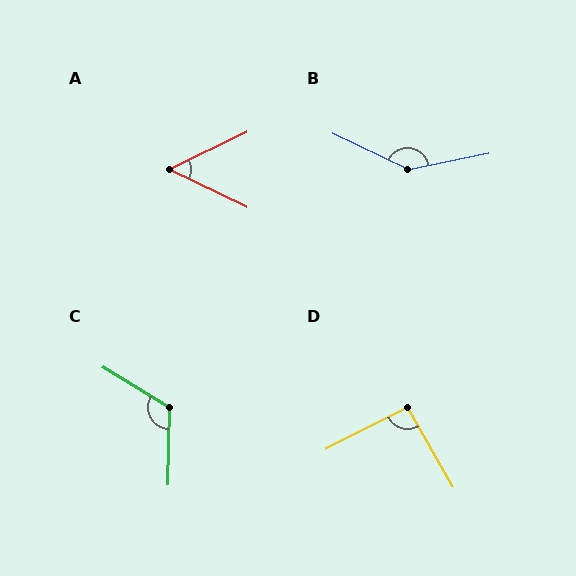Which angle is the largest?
B, at approximately 143 degrees.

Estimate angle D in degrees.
Approximately 93 degrees.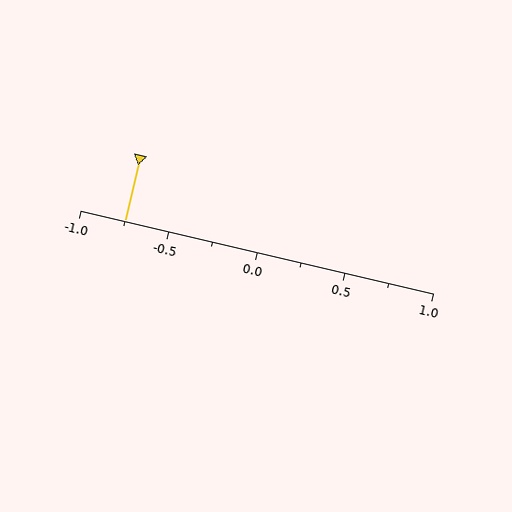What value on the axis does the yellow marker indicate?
The marker indicates approximately -0.75.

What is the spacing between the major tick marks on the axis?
The major ticks are spaced 0.5 apart.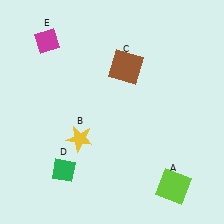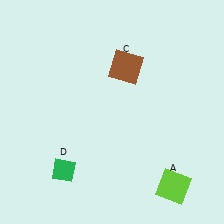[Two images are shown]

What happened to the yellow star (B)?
The yellow star (B) was removed in Image 2. It was in the bottom-left area of Image 1.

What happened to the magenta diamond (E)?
The magenta diamond (E) was removed in Image 2. It was in the top-left area of Image 1.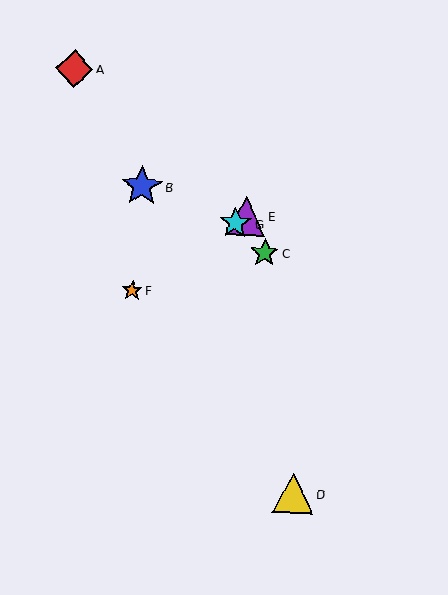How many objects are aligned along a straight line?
3 objects (E, F, G) are aligned along a straight line.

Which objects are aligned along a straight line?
Objects E, F, G are aligned along a straight line.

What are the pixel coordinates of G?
Object G is at (235, 223).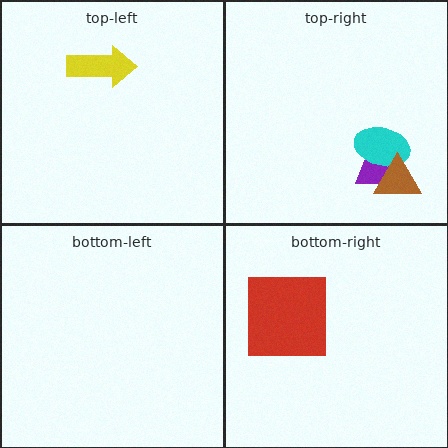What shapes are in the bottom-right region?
The red square.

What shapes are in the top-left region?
The yellow arrow.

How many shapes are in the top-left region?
1.